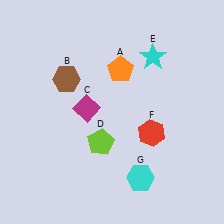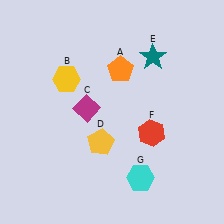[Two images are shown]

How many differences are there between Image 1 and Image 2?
There are 3 differences between the two images.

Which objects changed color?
B changed from brown to yellow. D changed from lime to yellow. E changed from cyan to teal.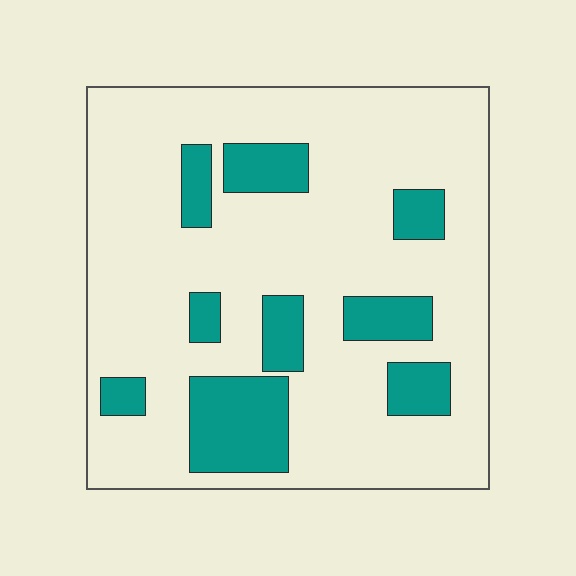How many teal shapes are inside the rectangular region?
9.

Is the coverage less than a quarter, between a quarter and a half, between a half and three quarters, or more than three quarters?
Less than a quarter.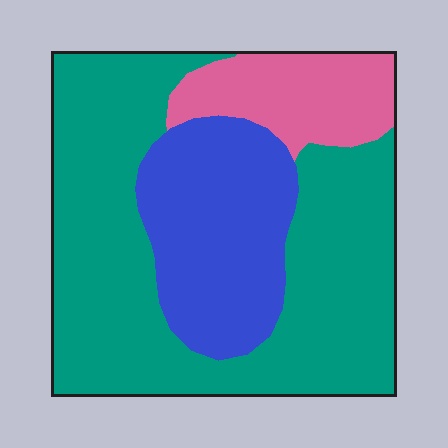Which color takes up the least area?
Pink, at roughly 15%.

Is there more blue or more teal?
Teal.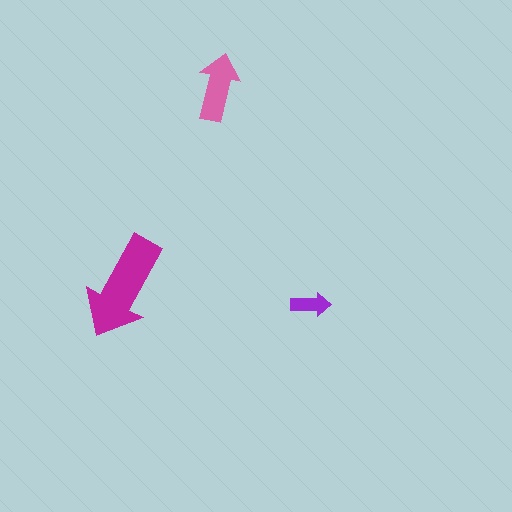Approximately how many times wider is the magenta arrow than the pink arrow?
About 1.5 times wider.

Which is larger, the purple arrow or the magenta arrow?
The magenta one.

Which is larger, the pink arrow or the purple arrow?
The pink one.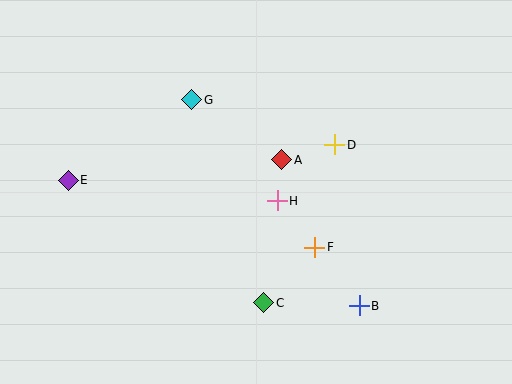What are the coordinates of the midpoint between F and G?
The midpoint between F and G is at (253, 174).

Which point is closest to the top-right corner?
Point D is closest to the top-right corner.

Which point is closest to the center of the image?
Point H at (277, 201) is closest to the center.